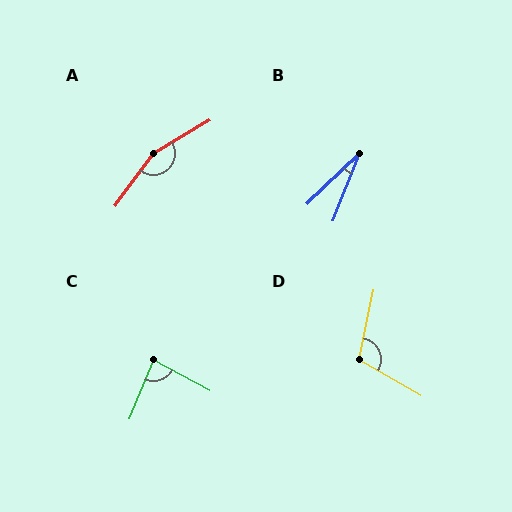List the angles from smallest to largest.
B (25°), C (84°), D (108°), A (157°).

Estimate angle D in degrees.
Approximately 108 degrees.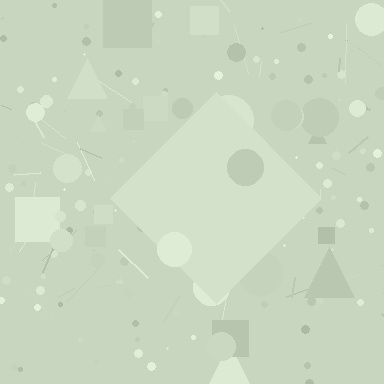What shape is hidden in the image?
A diamond is hidden in the image.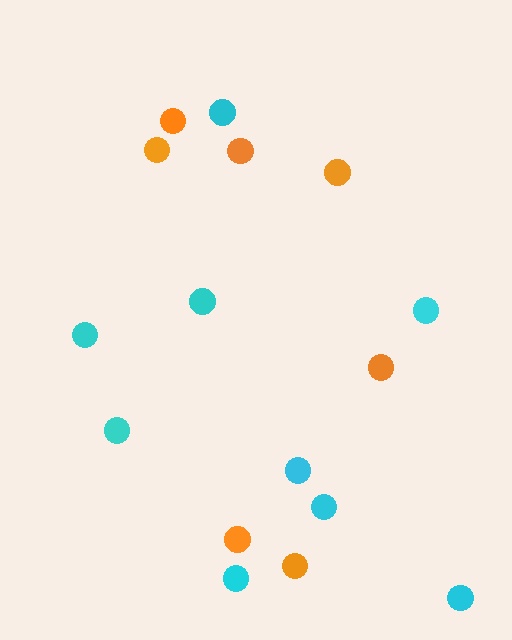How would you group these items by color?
There are 2 groups: one group of cyan circles (9) and one group of orange circles (7).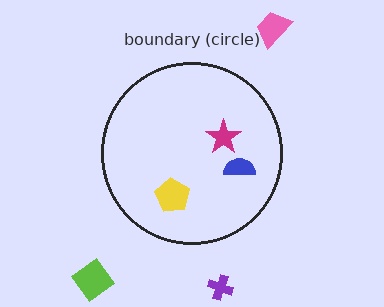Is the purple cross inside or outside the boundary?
Outside.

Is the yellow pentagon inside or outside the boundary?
Inside.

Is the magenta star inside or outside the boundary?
Inside.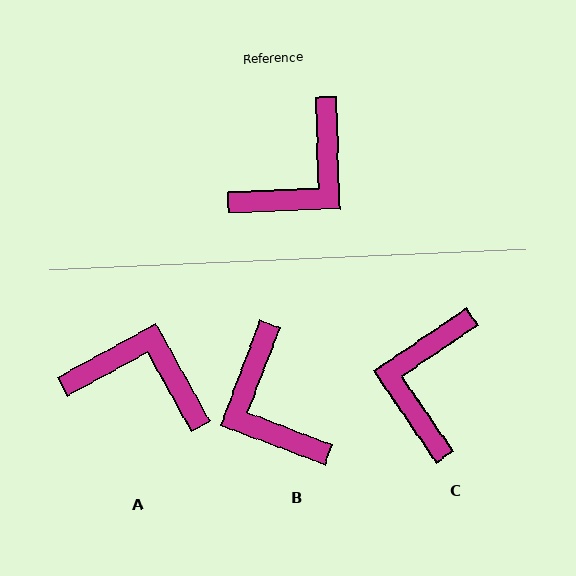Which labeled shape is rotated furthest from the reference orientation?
C, about 148 degrees away.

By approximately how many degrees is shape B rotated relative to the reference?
Approximately 113 degrees clockwise.